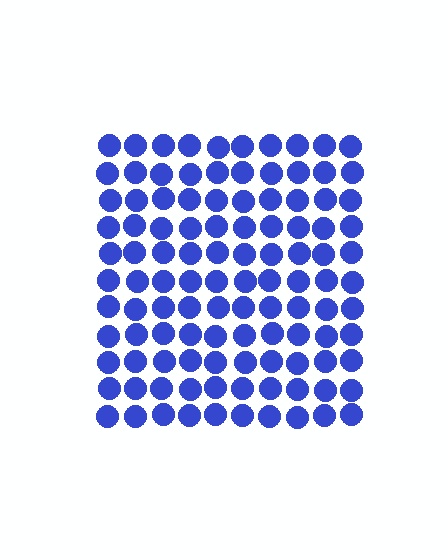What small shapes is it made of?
It is made of small circles.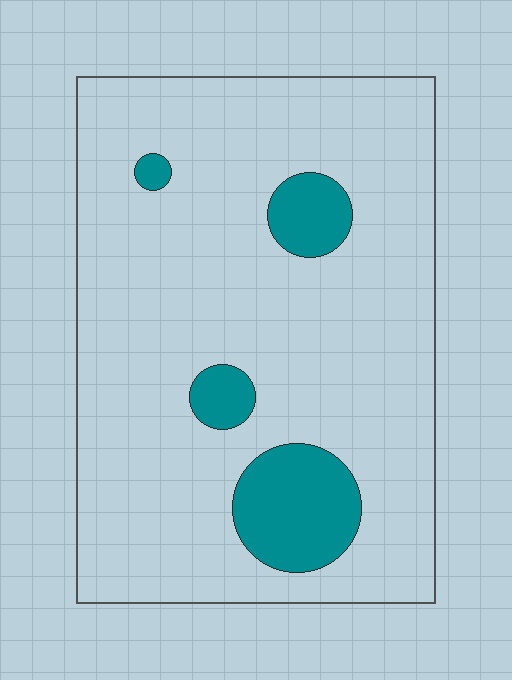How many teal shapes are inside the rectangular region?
4.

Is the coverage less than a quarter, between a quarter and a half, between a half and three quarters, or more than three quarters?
Less than a quarter.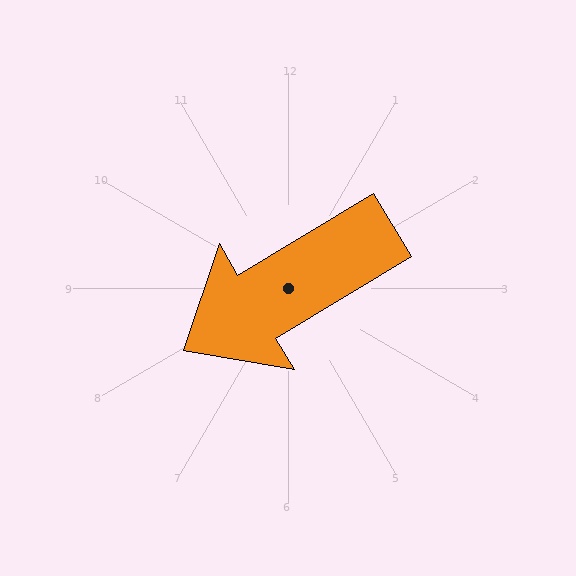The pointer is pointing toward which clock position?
Roughly 8 o'clock.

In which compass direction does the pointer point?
Southwest.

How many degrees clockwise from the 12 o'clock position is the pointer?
Approximately 239 degrees.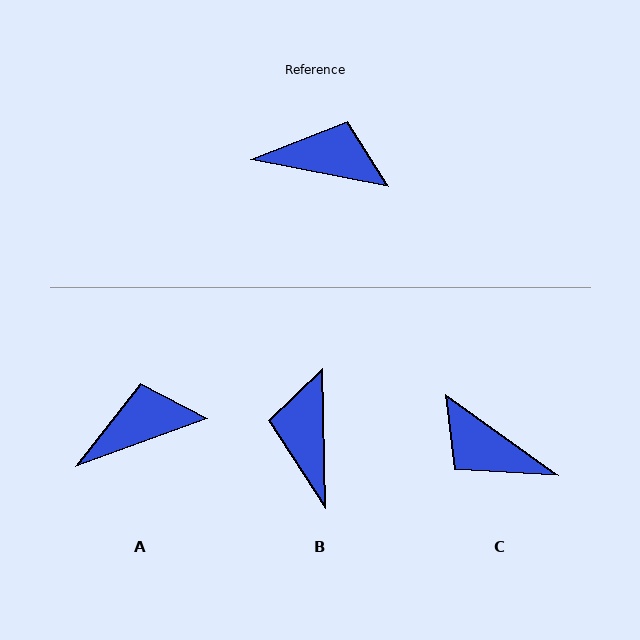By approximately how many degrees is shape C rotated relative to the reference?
Approximately 155 degrees counter-clockwise.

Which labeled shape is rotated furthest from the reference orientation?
C, about 155 degrees away.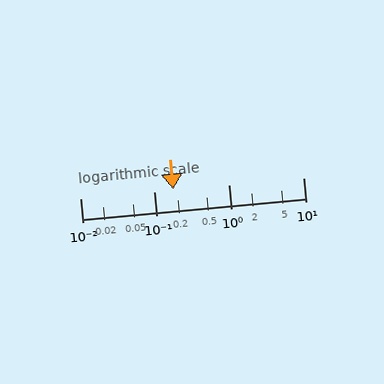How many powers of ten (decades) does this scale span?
The scale spans 3 decades, from 0.01 to 10.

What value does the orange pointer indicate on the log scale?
The pointer indicates approximately 0.18.